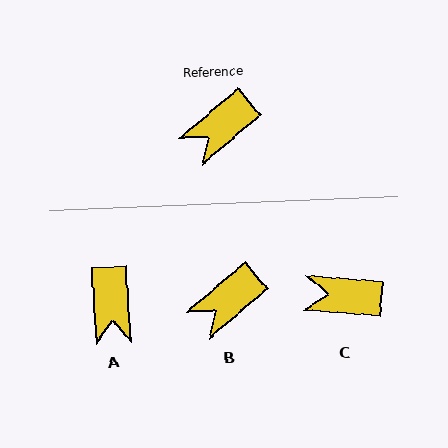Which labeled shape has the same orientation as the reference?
B.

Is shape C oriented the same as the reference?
No, it is off by about 45 degrees.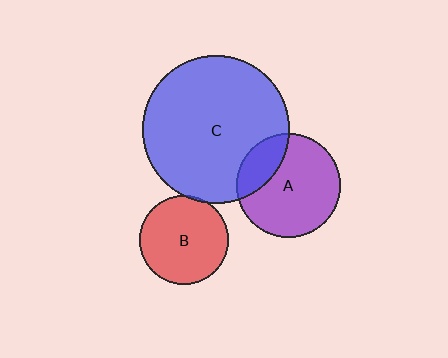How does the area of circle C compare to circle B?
Approximately 2.8 times.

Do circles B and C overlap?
Yes.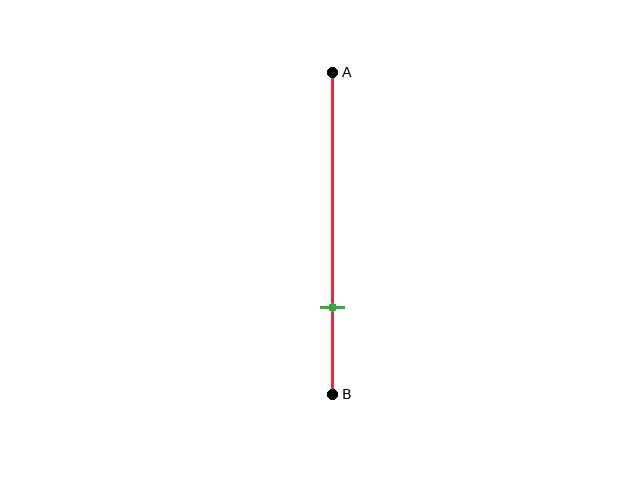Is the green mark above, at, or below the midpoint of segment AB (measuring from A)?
The green mark is below the midpoint of segment AB.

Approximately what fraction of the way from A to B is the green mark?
The green mark is approximately 75% of the way from A to B.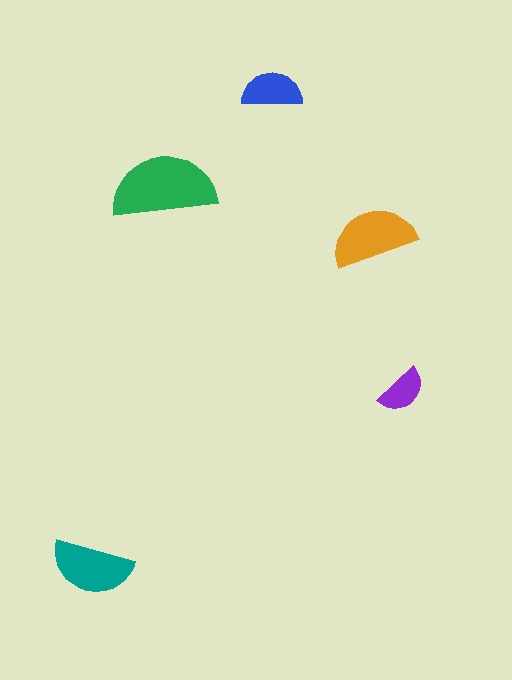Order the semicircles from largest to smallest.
the green one, the orange one, the teal one, the blue one, the purple one.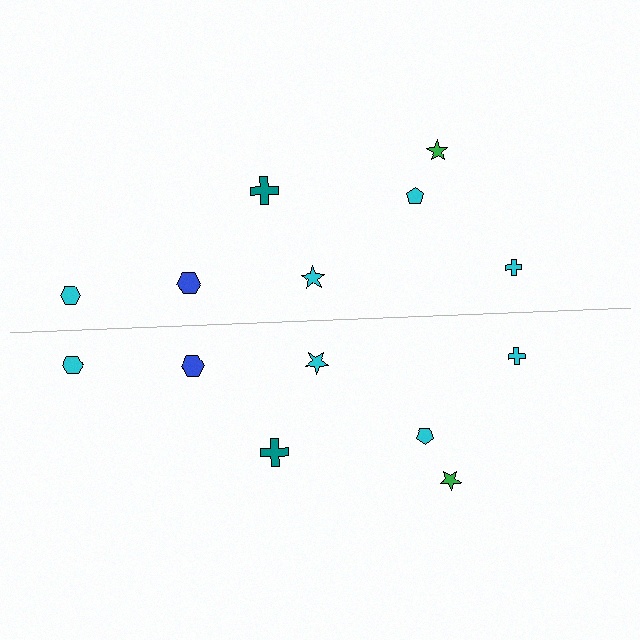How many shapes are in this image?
There are 14 shapes in this image.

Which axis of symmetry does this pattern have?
The pattern has a horizontal axis of symmetry running through the center of the image.